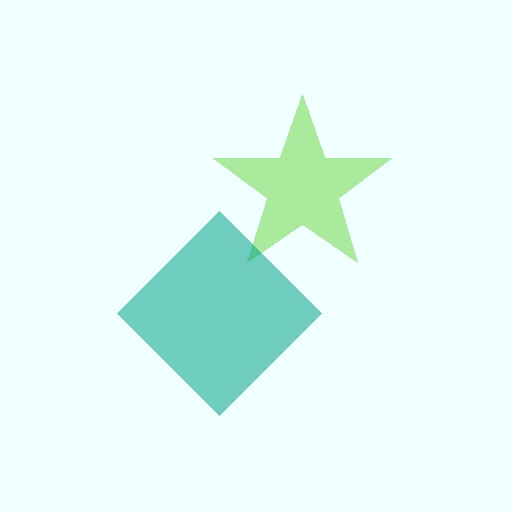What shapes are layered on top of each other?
The layered shapes are: a lime star, a teal diamond.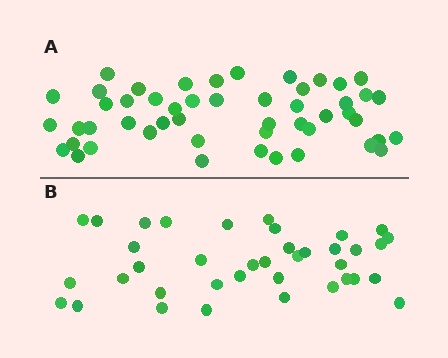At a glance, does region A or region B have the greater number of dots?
Region A (the top region) has more dots.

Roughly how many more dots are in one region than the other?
Region A has roughly 12 or so more dots than region B.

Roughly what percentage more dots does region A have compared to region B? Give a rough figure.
About 30% more.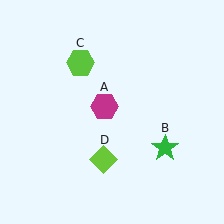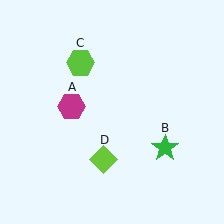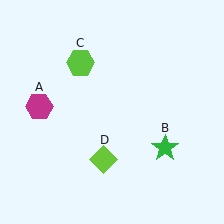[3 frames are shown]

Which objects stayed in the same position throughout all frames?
Green star (object B) and lime hexagon (object C) and lime diamond (object D) remained stationary.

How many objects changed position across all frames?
1 object changed position: magenta hexagon (object A).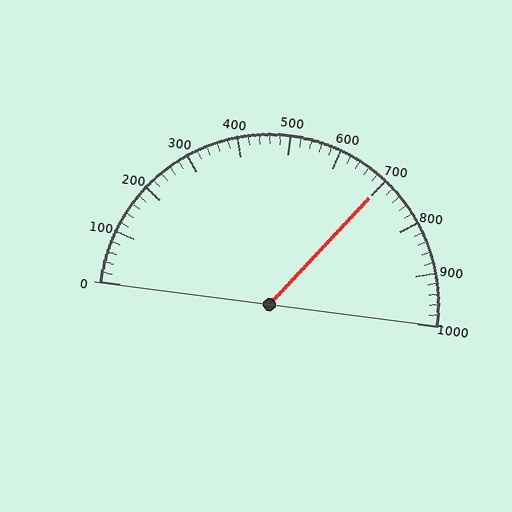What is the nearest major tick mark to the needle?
The nearest major tick mark is 700.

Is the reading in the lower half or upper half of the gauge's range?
The reading is in the upper half of the range (0 to 1000).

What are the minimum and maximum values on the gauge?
The gauge ranges from 0 to 1000.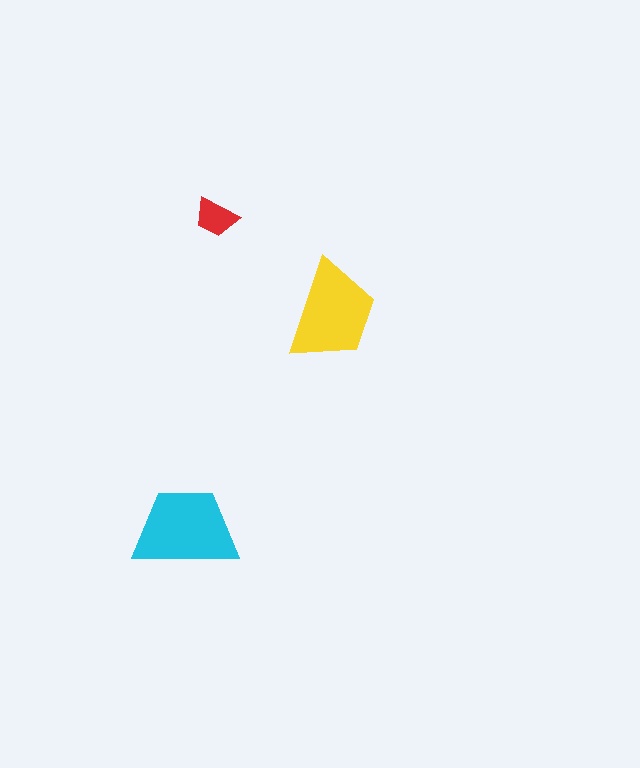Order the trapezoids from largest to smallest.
the cyan one, the yellow one, the red one.